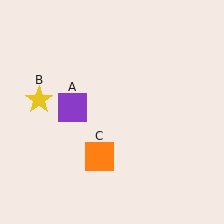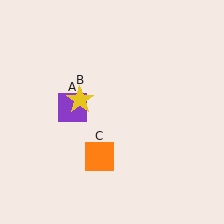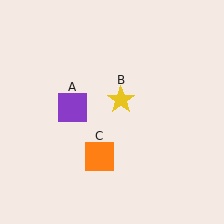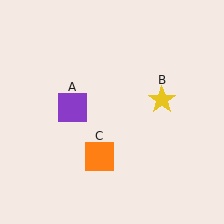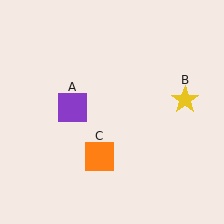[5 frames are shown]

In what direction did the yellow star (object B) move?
The yellow star (object B) moved right.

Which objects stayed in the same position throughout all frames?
Purple square (object A) and orange square (object C) remained stationary.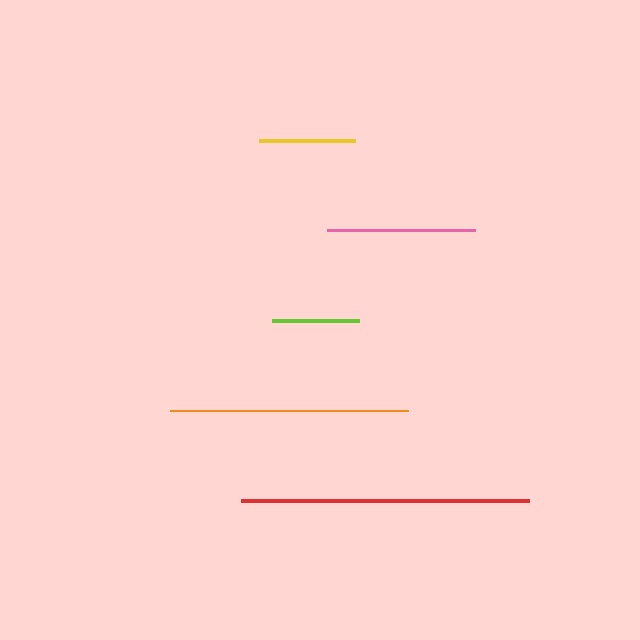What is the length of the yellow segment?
The yellow segment is approximately 96 pixels long.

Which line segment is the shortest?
The lime line is the shortest at approximately 86 pixels.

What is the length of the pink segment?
The pink segment is approximately 148 pixels long.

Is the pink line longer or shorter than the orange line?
The orange line is longer than the pink line.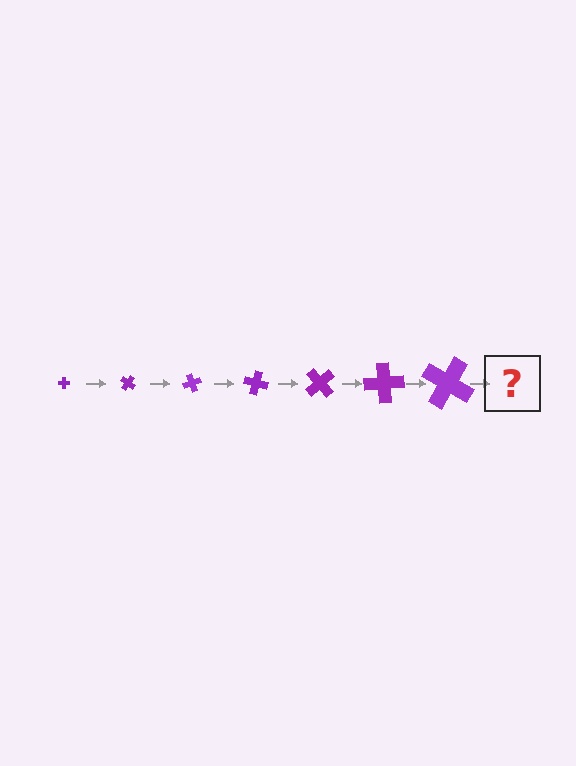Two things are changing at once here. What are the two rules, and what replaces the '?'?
The two rules are that the cross grows larger each step and it rotates 35 degrees each step. The '?' should be a cross, larger than the previous one and rotated 245 degrees from the start.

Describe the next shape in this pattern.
It should be a cross, larger than the previous one and rotated 245 degrees from the start.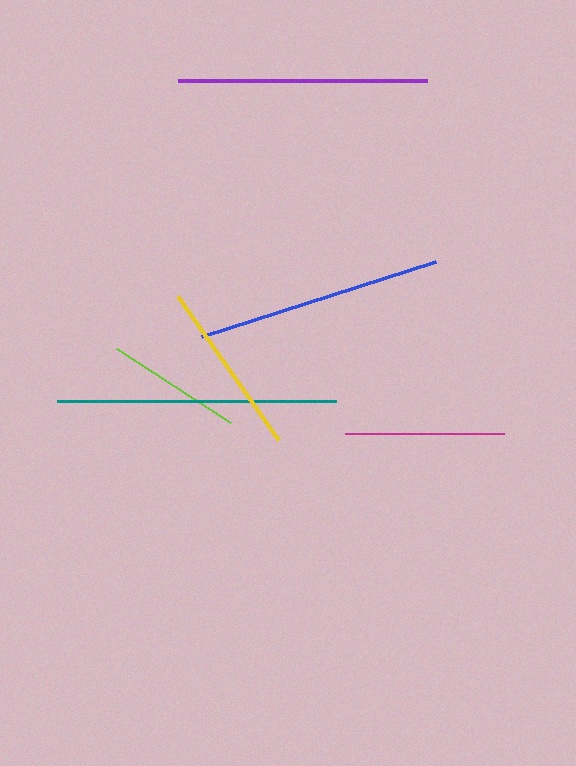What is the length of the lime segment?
The lime segment is approximately 136 pixels long.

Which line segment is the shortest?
The lime line is the shortest at approximately 136 pixels.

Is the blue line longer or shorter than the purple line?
The purple line is longer than the blue line.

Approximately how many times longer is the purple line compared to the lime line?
The purple line is approximately 1.8 times the length of the lime line.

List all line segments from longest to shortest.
From longest to shortest: teal, purple, blue, yellow, magenta, lime.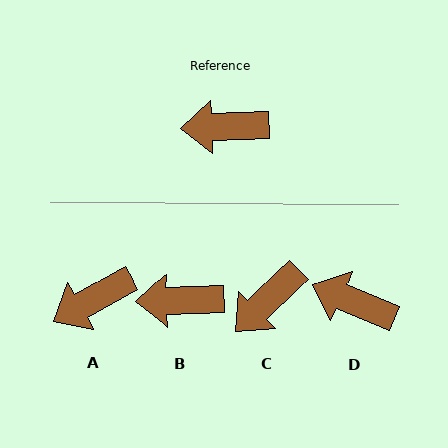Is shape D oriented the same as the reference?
No, it is off by about 25 degrees.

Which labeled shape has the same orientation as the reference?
B.